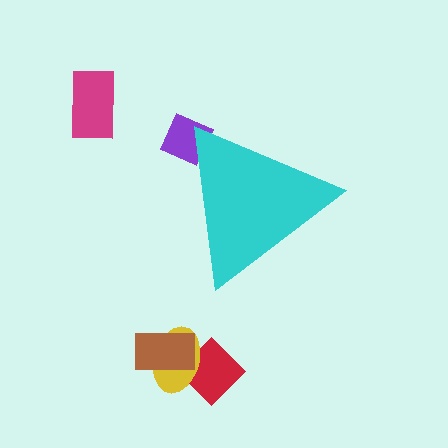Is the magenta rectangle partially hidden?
No, the magenta rectangle is fully visible.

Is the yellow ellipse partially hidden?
No, the yellow ellipse is fully visible.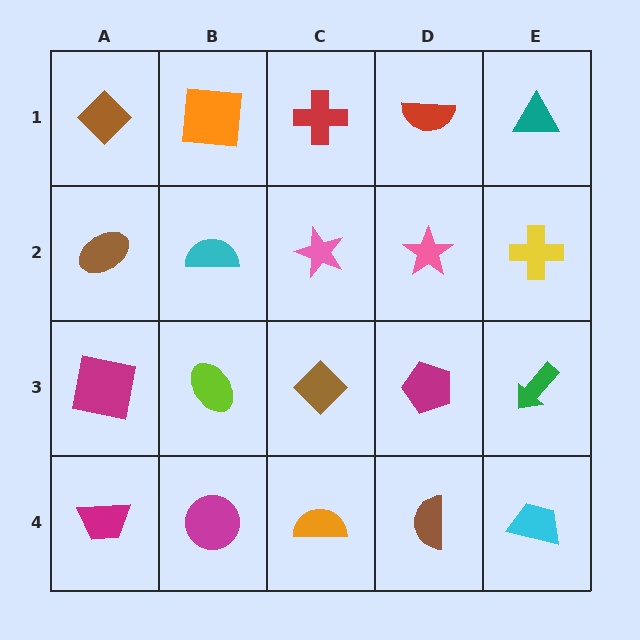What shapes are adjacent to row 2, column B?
An orange square (row 1, column B), a lime ellipse (row 3, column B), a brown ellipse (row 2, column A), a pink star (row 2, column C).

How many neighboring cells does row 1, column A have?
2.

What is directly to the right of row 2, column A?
A cyan semicircle.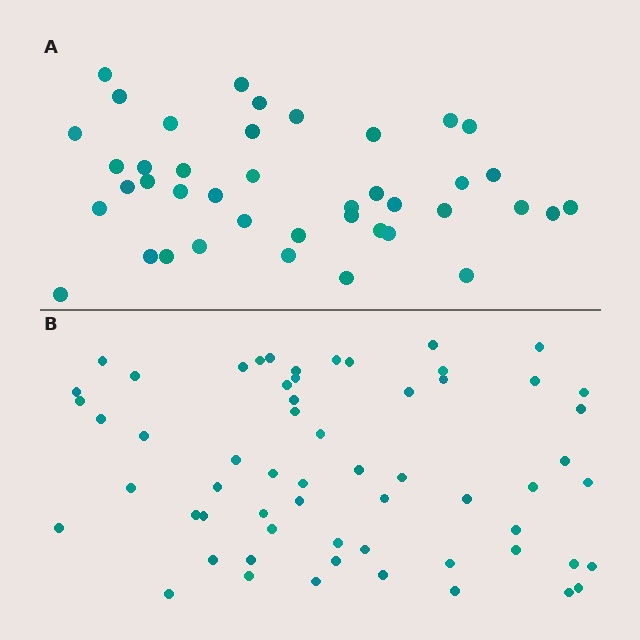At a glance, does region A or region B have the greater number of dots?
Region B (the bottom region) has more dots.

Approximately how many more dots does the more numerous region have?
Region B has approximately 20 more dots than region A.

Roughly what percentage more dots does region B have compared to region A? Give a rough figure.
About 45% more.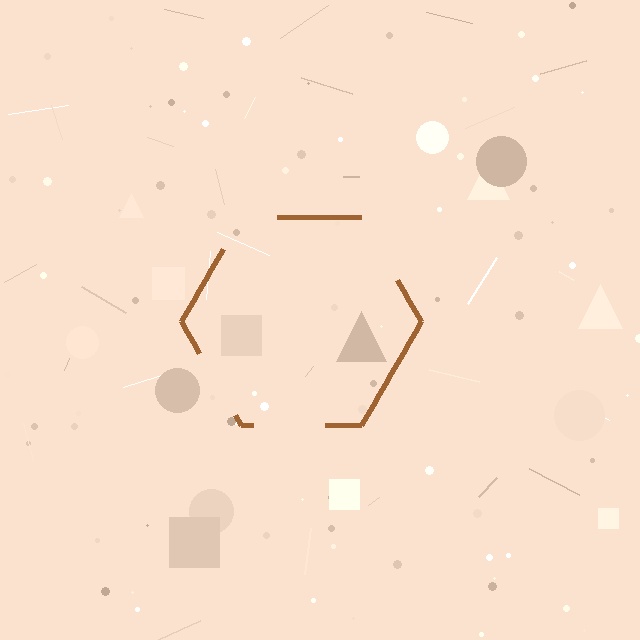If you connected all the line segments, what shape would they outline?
They would outline a hexagon.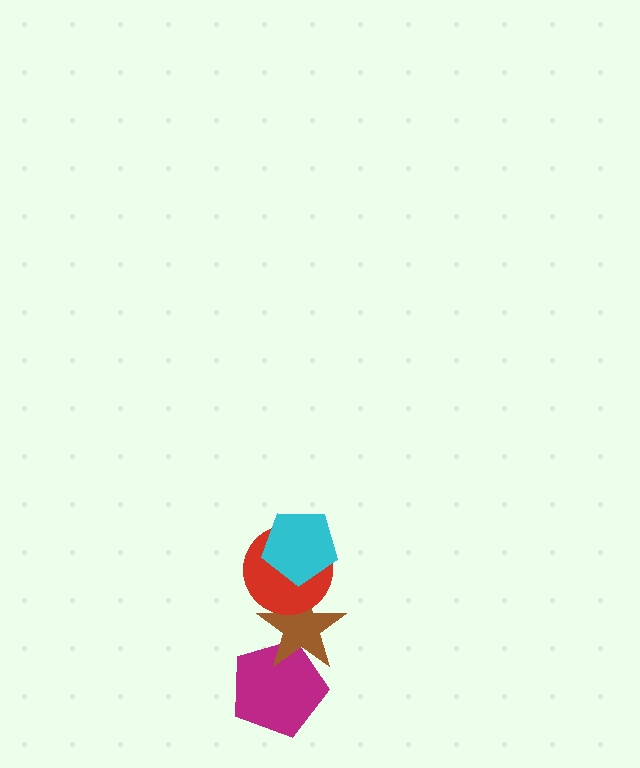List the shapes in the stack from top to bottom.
From top to bottom: the cyan pentagon, the red circle, the brown star, the magenta pentagon.